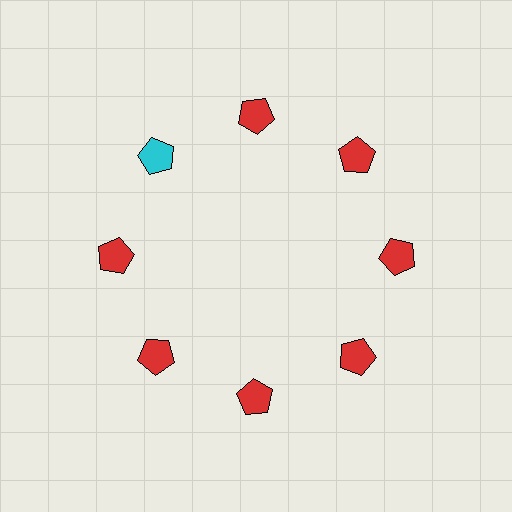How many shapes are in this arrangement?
There are 8 shapes arranged in a ring pattern.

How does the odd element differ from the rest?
It has a different color: cyan instead of red.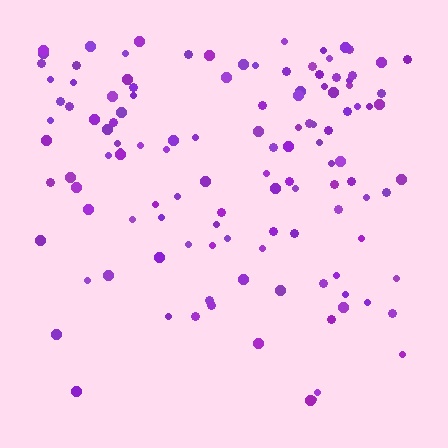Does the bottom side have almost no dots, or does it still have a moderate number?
Still a moderate number, just noticeably fewer than the top.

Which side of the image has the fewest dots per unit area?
The bottom.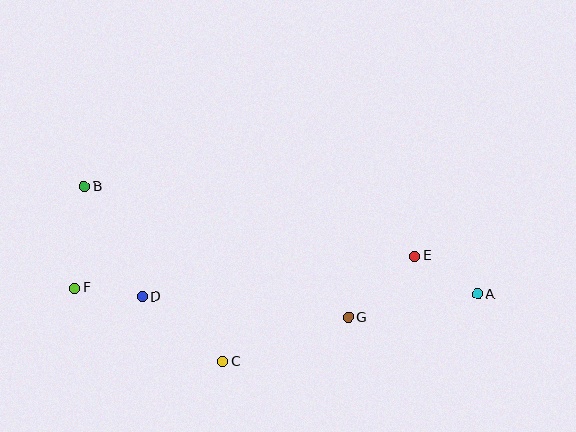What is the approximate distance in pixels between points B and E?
The distance between B and E is approximately 337 pixels.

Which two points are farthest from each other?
Points A and B are farthest from each other.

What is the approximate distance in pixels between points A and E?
The distance between A and E is approximately 74 pixels.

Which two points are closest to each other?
Points D and F are closest to each other.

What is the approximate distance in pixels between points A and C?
The distance between A and C is approximately 264 pixels.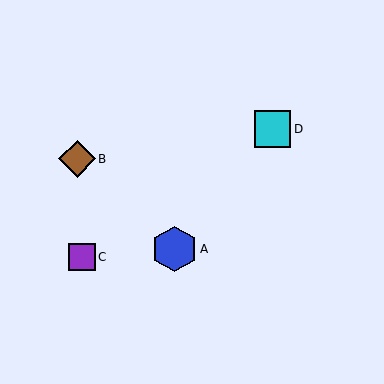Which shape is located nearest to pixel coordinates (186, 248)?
The blue hexagon (labeled A) at (174, 249) is nearest to that location.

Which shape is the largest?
The blue hexagon (labeled A) is the largest.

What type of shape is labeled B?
Shape B is a brown diamond.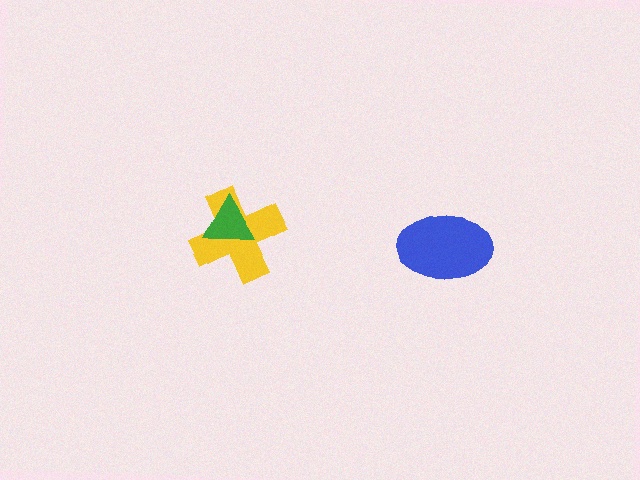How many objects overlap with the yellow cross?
1 object overlaps with the yellow cross.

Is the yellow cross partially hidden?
Yes, it is partially covered by another shape.